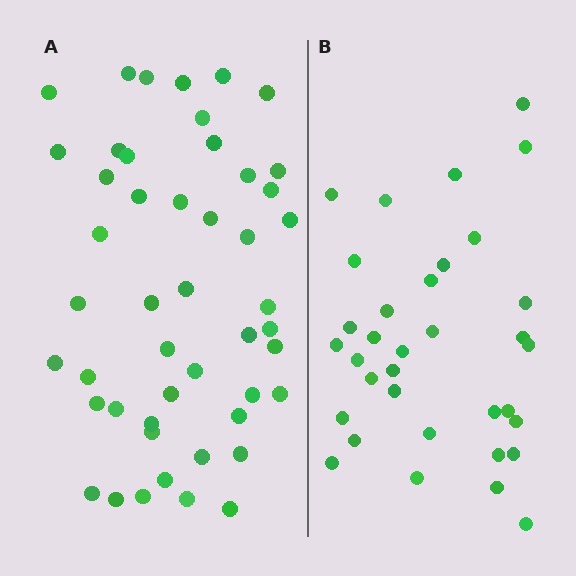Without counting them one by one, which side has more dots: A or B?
Region A (the left region) has more dots.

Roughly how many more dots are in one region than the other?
Region A has approximately 15 more dots than region B.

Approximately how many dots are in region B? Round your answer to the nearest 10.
About 30 dots. (The exact count is 34, which rounds to 30.)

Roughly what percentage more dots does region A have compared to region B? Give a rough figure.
About 40% more.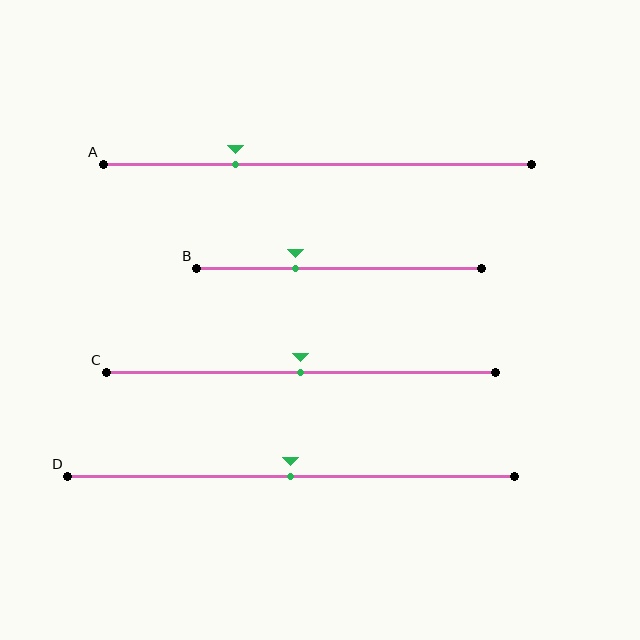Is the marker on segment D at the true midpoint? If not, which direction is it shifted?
Yes, the marker on segment D is at the true midpoint.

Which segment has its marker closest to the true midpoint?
Segment C has its marker closest to the true midpoint.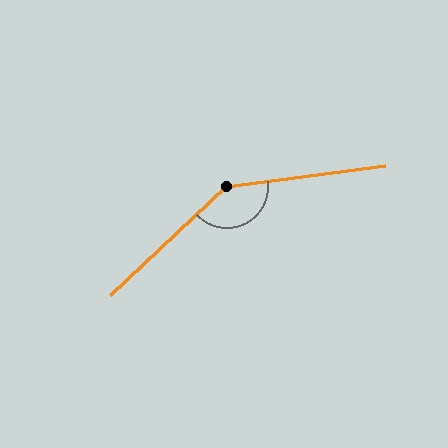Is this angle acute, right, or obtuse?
It is obtuse.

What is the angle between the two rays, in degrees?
Approximately 145 degrees.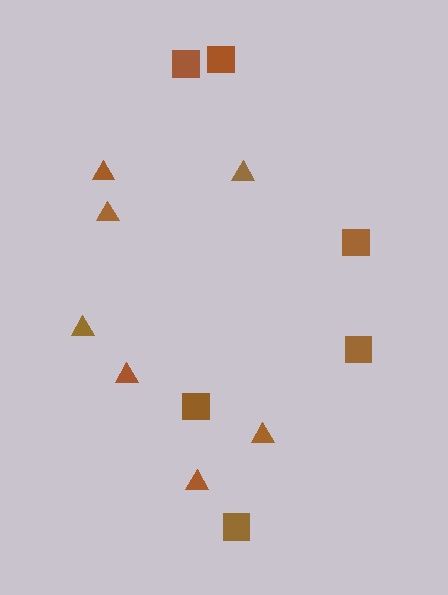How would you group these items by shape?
There are 2 groups: one group of squares (6) and one group of triangles (7).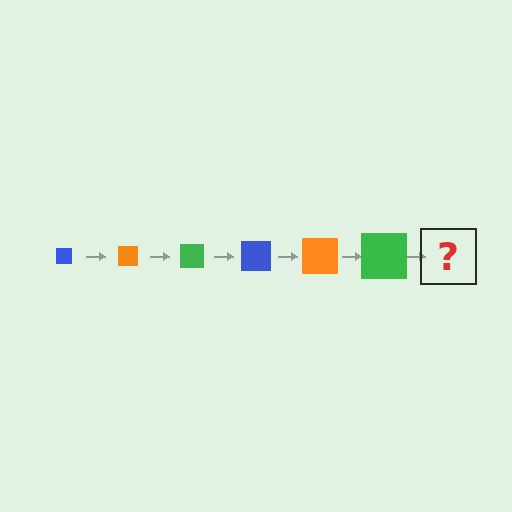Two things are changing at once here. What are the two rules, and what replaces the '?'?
The two rules are that the square grows larger each step and the color cycles through blue, orange, and green. The '?' should be a blue square, larger than the previous one.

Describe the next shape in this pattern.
It should be a blue square, larger than the previous one.